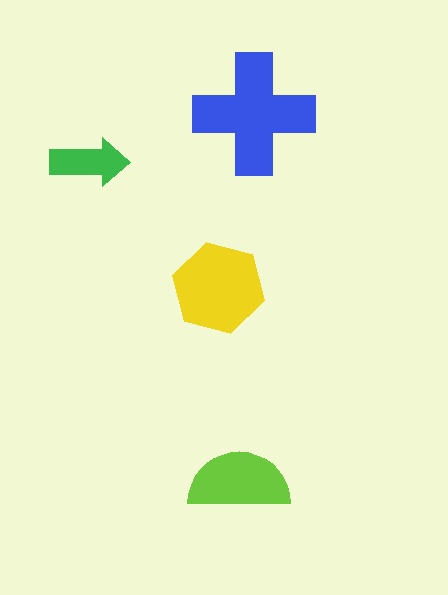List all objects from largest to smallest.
The blue cross, the yellow hexagon, the lime semicircle, the green arrow.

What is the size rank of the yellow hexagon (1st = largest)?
2nd.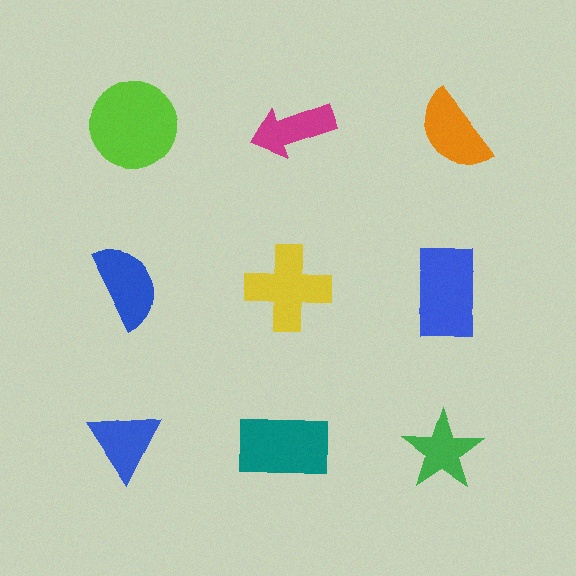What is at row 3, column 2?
A teal rectangle.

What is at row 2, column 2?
A yellow cross.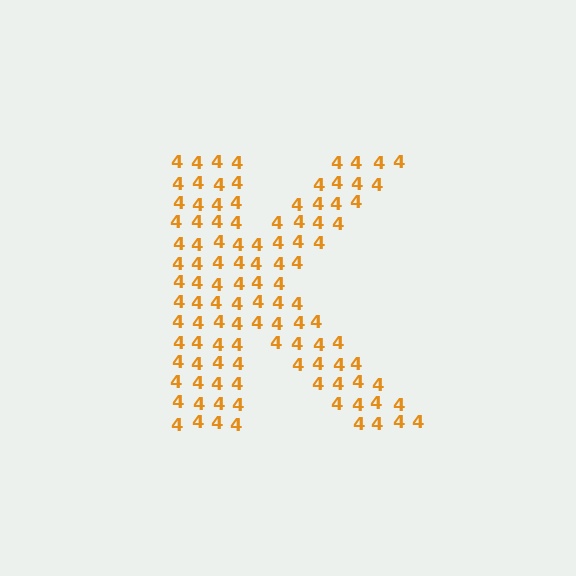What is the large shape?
The large shape is the letter K.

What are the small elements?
The small elements are digit 4's.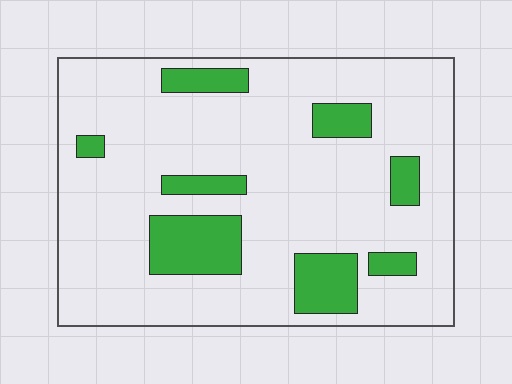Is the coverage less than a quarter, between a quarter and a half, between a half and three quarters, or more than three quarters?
Less than a quarter.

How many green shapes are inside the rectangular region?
8.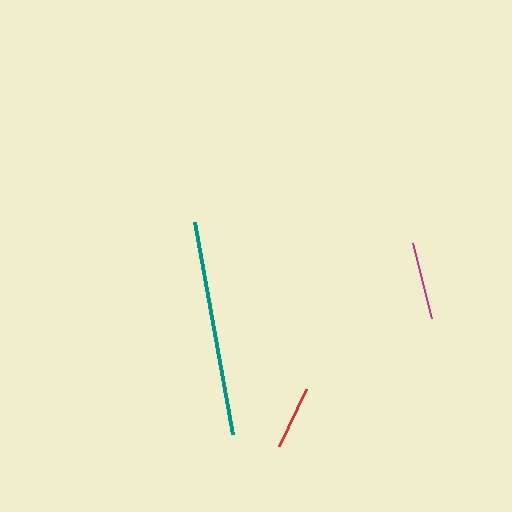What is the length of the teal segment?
The teal segment is approximately 215 pixels long.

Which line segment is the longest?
The teal line is the longest at approximately 215 pixels.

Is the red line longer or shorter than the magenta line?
The magenta line is longer than the red line.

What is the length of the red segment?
The red segment is approximately 63 pixels long.